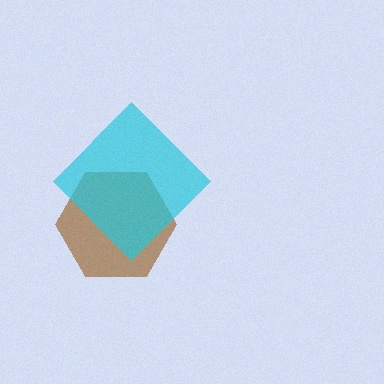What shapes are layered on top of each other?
The layered shapes are: a brown hexagon, a cyan diamond.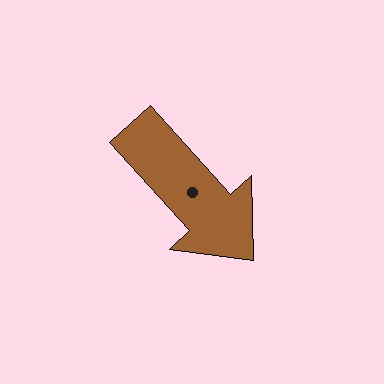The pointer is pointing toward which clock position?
Roughly 5 o'clock.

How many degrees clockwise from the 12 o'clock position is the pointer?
Approximately 138 degrees.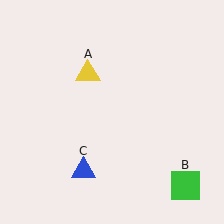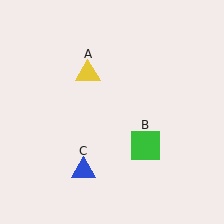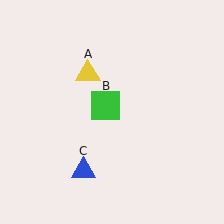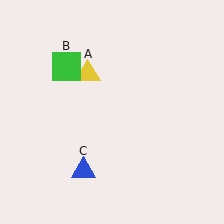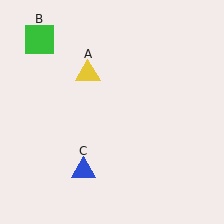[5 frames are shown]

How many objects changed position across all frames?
1 object changed position: green square (object B).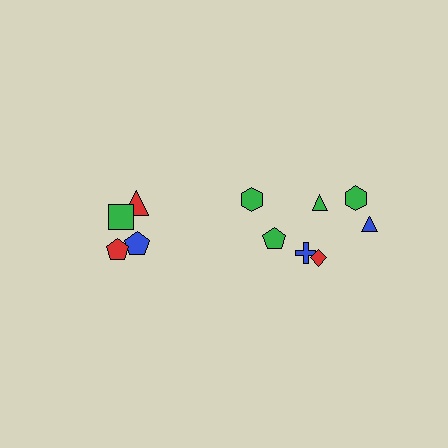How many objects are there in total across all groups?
There are 11 objects.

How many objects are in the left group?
There are 4 objects.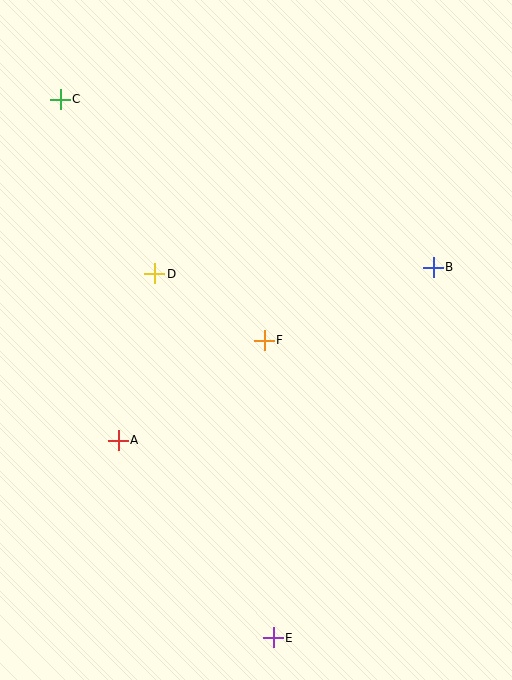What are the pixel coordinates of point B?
Point B is at (433, 267).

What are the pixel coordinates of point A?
Point A is at (118, 440).